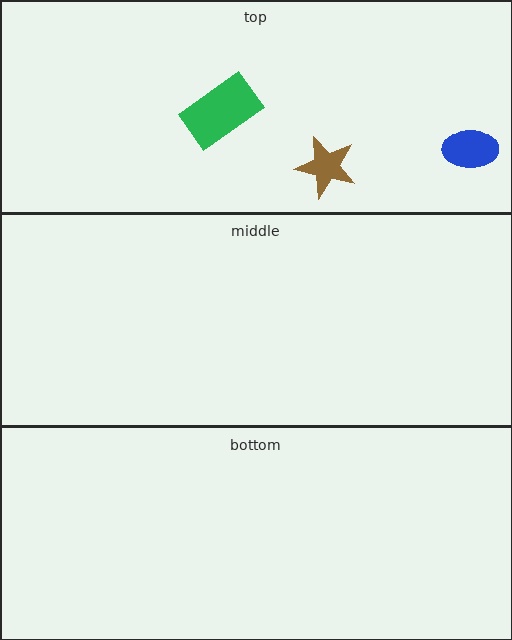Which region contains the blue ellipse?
The top region.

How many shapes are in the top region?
3.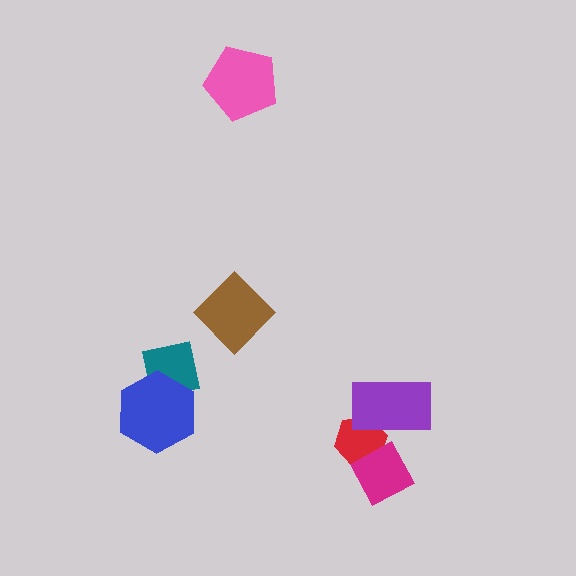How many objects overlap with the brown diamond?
0 objects overlap with the brown diamond.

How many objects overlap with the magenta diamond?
1 object overlaps with the magenta diamond.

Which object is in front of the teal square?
The blue hexagon is in front of the teal square.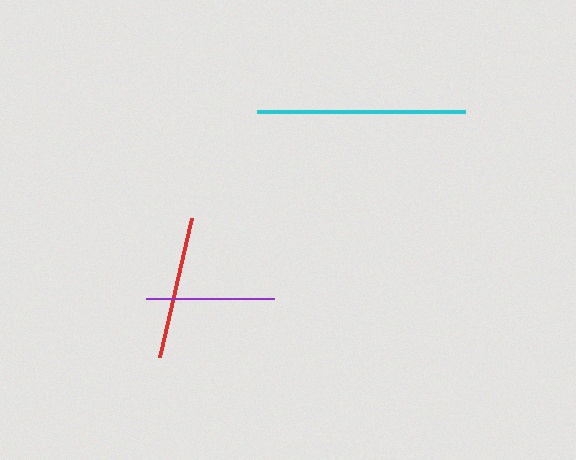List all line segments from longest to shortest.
From longest to shortest: cyan, red, purple.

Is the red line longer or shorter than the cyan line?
The cyan line is longer than the red line.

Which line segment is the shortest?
The purple line is the shortest at approximately 128 pixels.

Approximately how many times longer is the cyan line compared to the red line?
The cyan line is approximately 1.5 times the length of the red line.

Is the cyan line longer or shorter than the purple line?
The cyan line is longer than the purple line.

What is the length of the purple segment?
The purple segment is approximately 128 pixels long.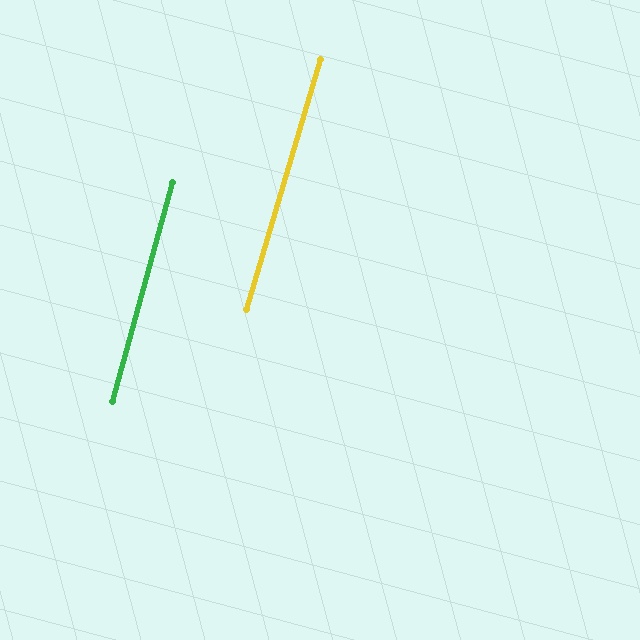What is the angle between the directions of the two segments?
Approximately 1 degree.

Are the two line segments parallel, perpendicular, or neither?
Parallel — their directions differ by only 1.3°.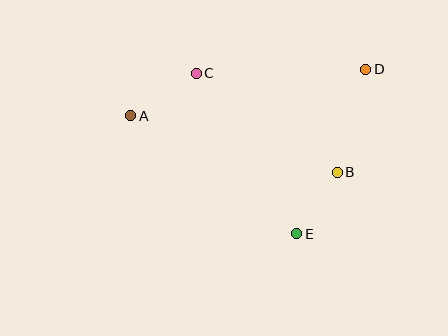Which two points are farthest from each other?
Points A and D are farthest from each other.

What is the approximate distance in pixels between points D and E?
The distance between D and E is approximately 179 pixels.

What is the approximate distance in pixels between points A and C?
The distance between A and C is approximately 78 pixels.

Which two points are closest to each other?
Points B and E are closest to each other.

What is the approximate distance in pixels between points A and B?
The distance between A and B is approximately 214 pixels.